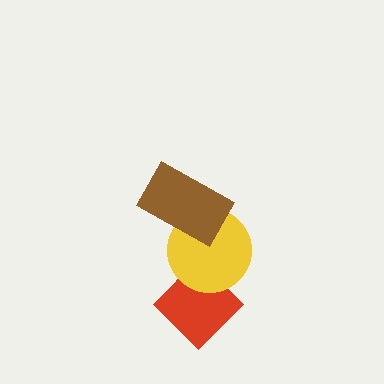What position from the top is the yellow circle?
The yellow circle is 2nd from the top.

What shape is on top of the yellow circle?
The brown rectangle is on top of the yellow circle.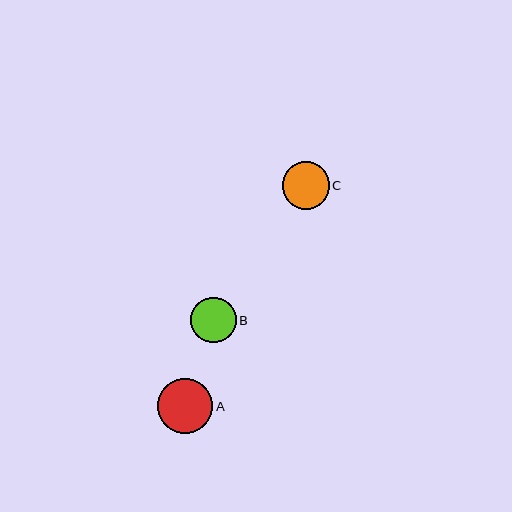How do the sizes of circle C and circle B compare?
Circle C and circle B are approximately the same size.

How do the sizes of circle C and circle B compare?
Circle C and circle B are approximately the same size.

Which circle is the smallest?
Circle B is the smallest with a size of approximately 46 pixels.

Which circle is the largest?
Circle A is the largest with a size of approximately 55 pixels.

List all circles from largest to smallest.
From largest to smallest: A, C, B.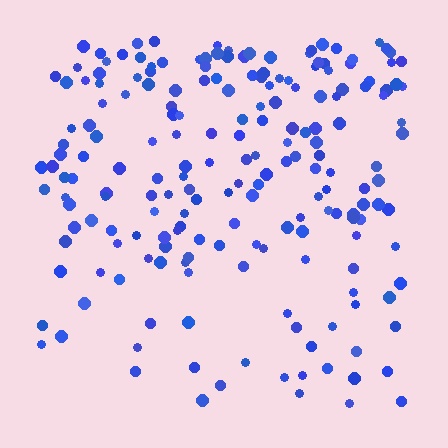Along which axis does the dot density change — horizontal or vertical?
Vertical.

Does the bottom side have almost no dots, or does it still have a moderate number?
Still a moderate number, just noticeably fewer than the top.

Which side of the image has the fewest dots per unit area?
The bottom.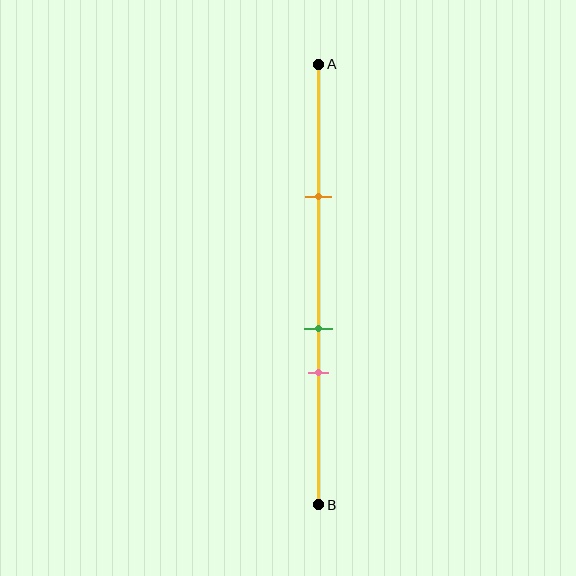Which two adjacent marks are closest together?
The green and pink marks are the closest adjacent pair.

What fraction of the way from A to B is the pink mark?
The pink mark is approximately 70% (0.7) of the way from A to B.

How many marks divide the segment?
There are 3 marks dividing the segment.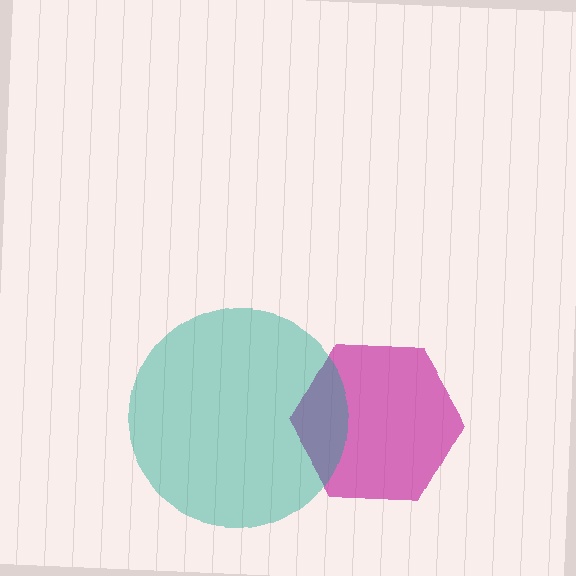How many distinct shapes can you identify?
There are 2 distinct shapes: a magenta hexagon, a teal circle.